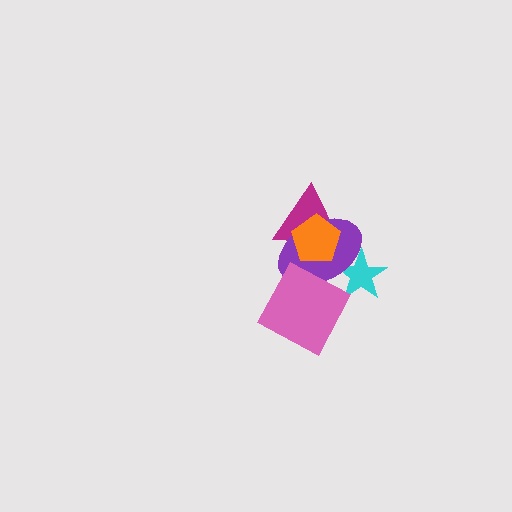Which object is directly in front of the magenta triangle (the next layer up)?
The purple ellipse is directly in front of the magenta triangle.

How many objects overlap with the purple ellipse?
4 objects overlap with the purple ellipse.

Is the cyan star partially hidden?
Yes, it is partially covered by another shape.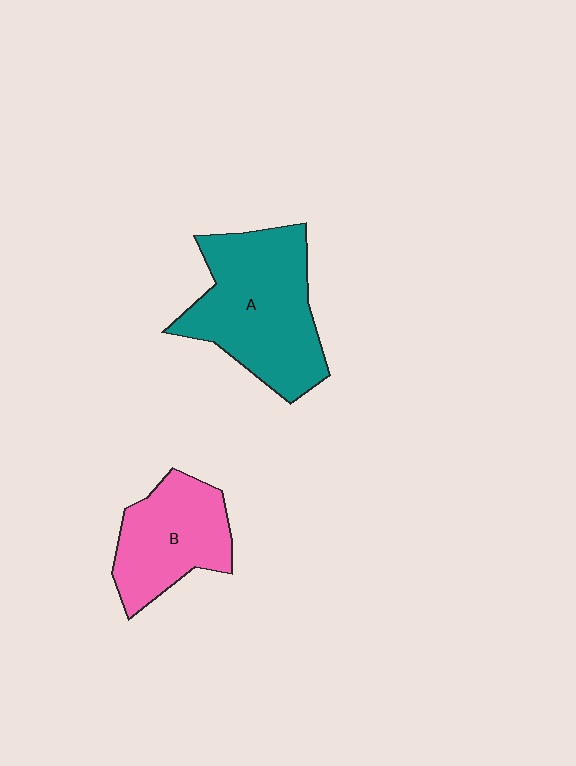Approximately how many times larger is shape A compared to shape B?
Approximately 1.5 times.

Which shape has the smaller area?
Shape B (pink).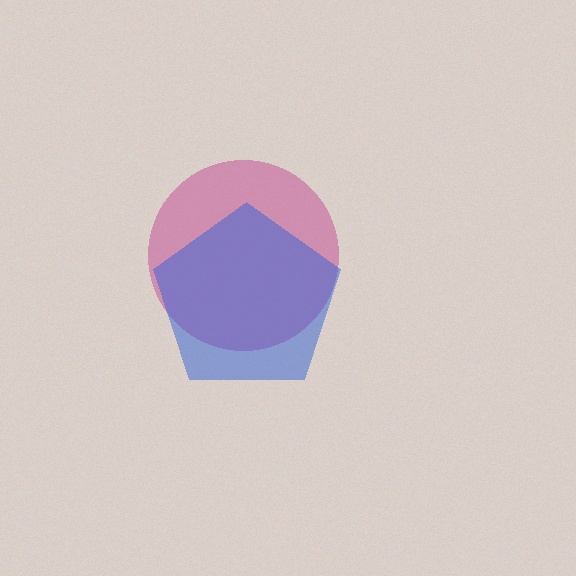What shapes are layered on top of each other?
The layered shapes are: a magenta circle, a blue pentagon.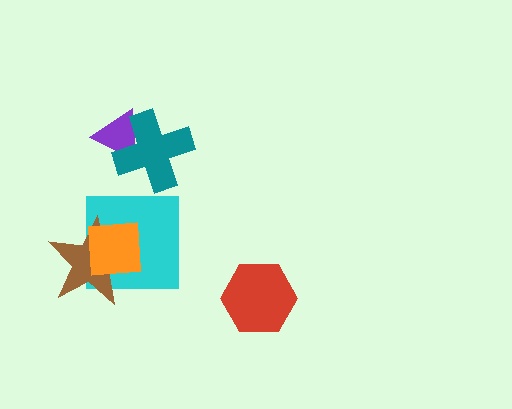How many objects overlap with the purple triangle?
1 object overlaps with the purple triangle.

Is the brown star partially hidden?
Yes, it is partially covered by another shape.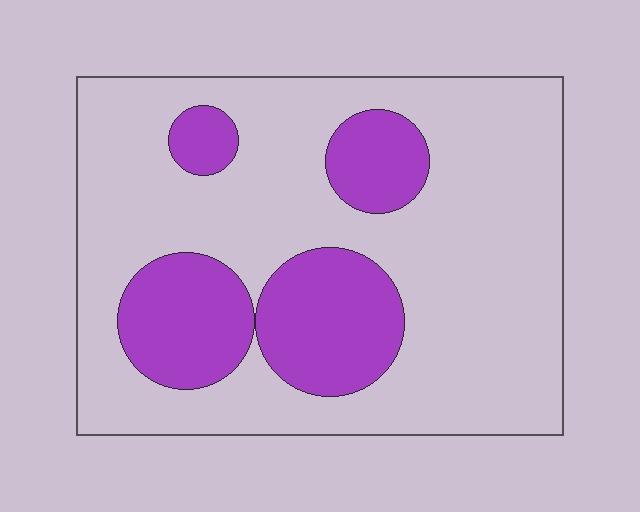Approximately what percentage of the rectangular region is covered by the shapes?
Approximately 25%.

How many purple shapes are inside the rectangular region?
4.